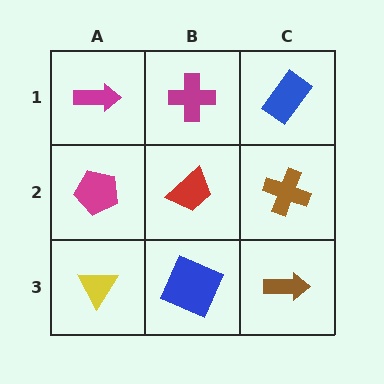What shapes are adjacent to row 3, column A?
A magenta pentagon (row 2, column A), a blue square (row 3, column B).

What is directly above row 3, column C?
A brown cross.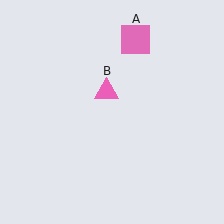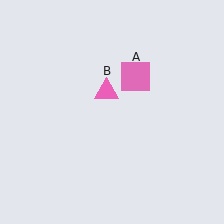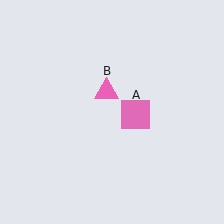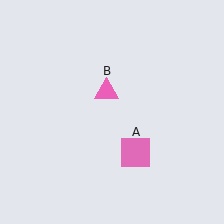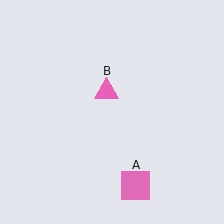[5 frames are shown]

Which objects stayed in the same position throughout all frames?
Pink triangle (object B) remained stationary.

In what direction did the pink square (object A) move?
The pink square (object A) moved down.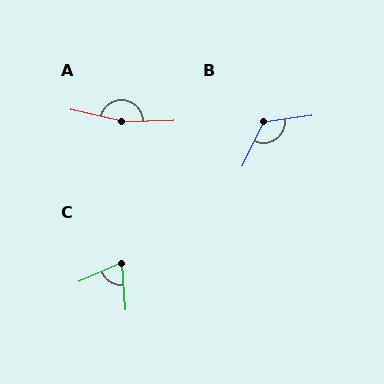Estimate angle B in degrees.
Approximately 124 degrees.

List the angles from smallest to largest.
C (71°), B (124°), A (166°).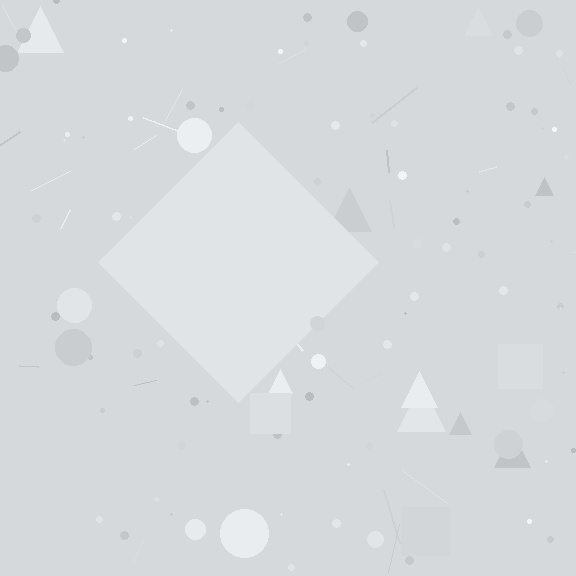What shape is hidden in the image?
A diamond is hidden in the image.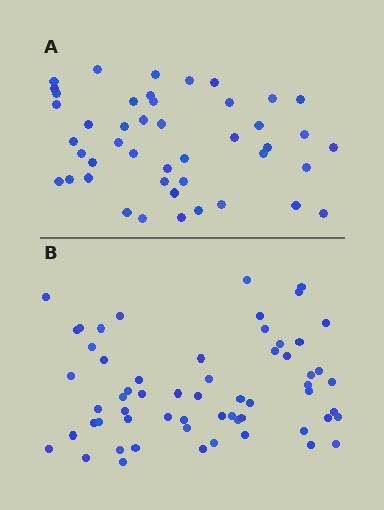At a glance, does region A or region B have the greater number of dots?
Region B (the bottom region) has more dots.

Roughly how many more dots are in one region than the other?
Region B has approximately 15 more dots than region A.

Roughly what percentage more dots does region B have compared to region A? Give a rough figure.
About 35% more.